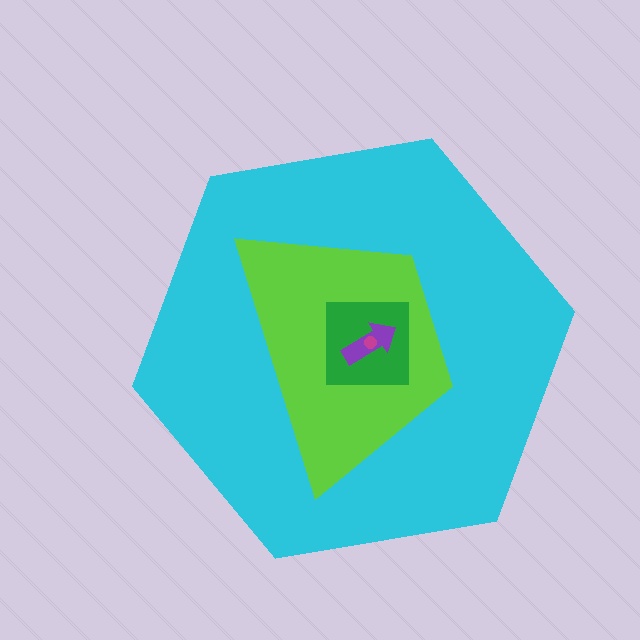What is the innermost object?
The magenta circle.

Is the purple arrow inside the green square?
Yes.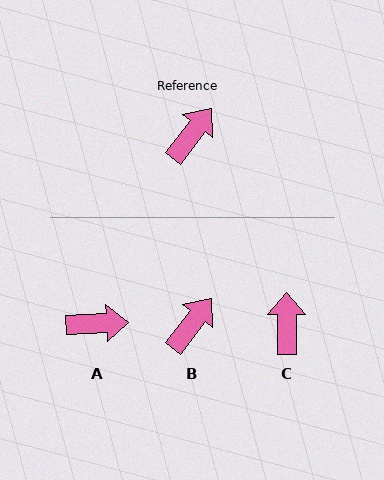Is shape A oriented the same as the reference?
No, it is off by about 50 degrees.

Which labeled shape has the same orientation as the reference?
B.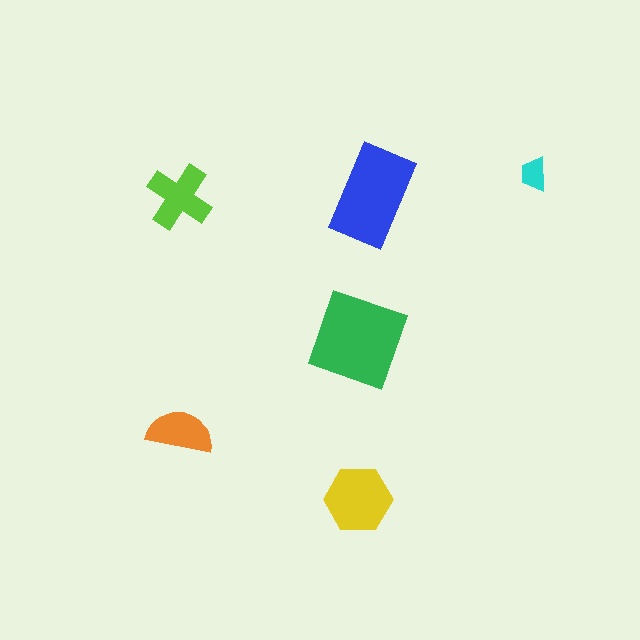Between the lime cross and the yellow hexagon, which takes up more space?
The yellow hexagon.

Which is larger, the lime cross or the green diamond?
The green diamond.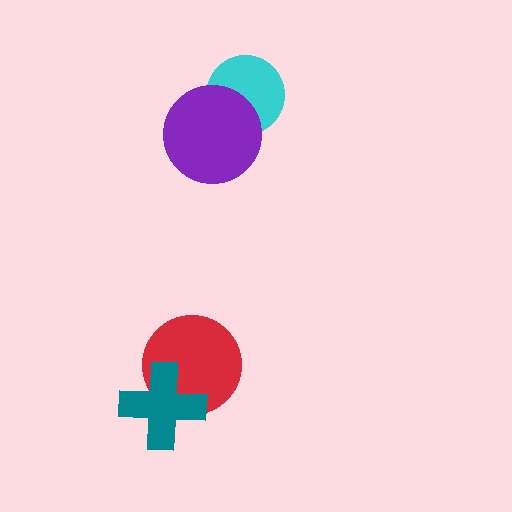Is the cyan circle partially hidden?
Yes, it is partially covered by another shape.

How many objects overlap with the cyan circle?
1 object overlaps with the cyan circle.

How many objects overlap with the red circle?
1 object overlaps with the red circle.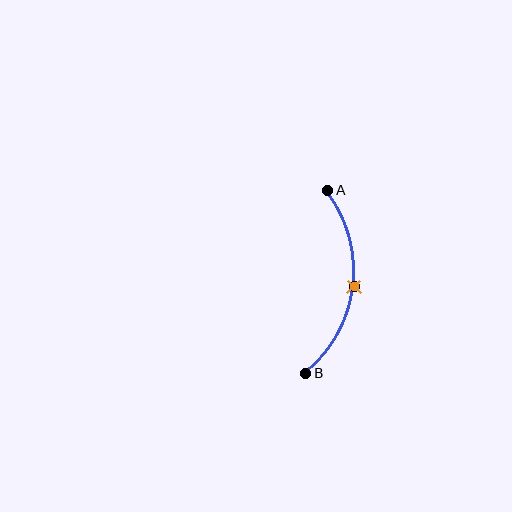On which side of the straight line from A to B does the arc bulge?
The arc bulges to the right of the straight line connecting A and B.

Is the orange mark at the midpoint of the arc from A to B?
Yes. The orange mark lies on the arc at equal arc-length from both A and B — it is the arc midpoint.